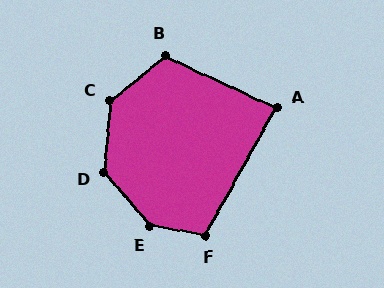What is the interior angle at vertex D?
Approximately 135 degrees (obtuse).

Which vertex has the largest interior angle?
E, at approximately 140 degrees.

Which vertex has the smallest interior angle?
A, at approximately 86 degrees.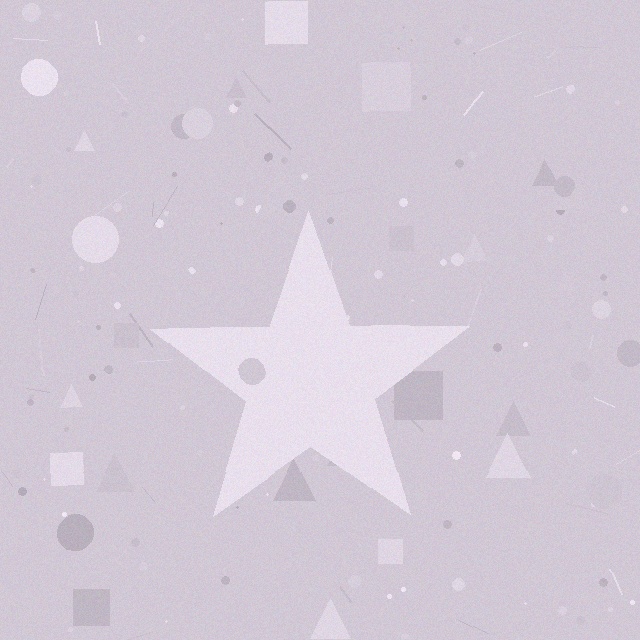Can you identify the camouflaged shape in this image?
The camouflaged shape is a star.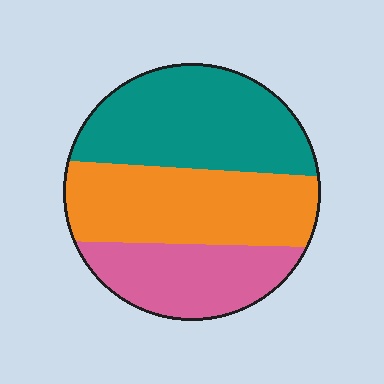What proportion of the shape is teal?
Teal takes up between a quarter and a half of the shape.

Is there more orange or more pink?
Orange.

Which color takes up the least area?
Pink, at roughly 25%.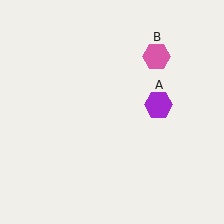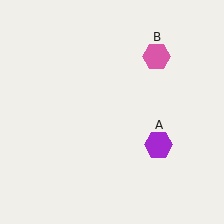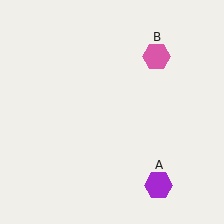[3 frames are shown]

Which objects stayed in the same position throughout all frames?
Pink hexagon (object B) remained stationary.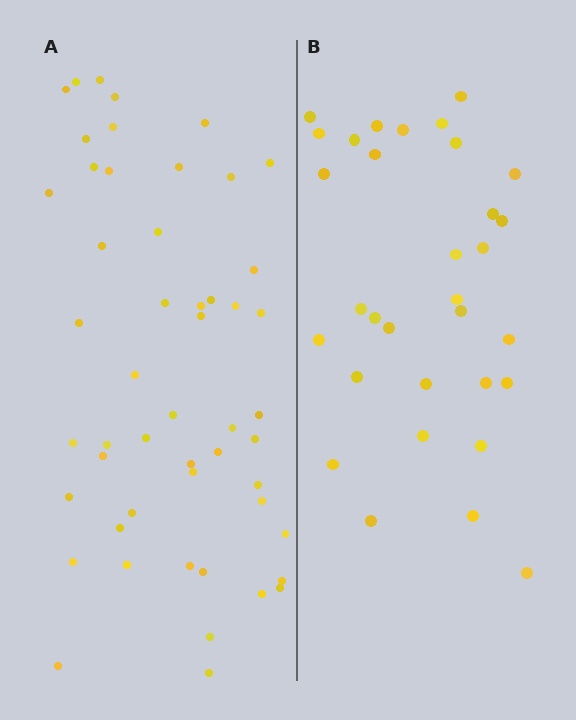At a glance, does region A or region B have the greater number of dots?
Region A (the left region) has more dots.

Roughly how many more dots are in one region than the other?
Region A has approximately 20 more dots than region B.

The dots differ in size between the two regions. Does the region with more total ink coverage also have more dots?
No. Region B has more total ink coverage because its dots are larger, but region A actually contains more individual dots. Total area can be misleading — the number of items is what matters here.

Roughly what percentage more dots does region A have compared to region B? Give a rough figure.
About 60% more.